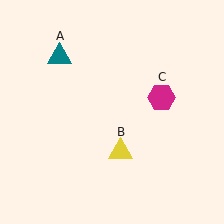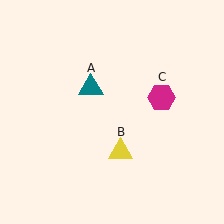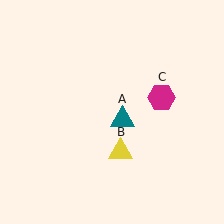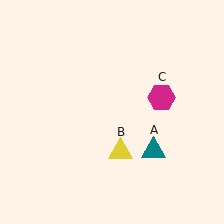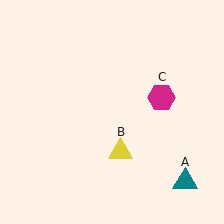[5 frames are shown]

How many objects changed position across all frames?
1 object changed position: teal triangle (object A).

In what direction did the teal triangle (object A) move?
The teal triangle (object A) moved down and to the right.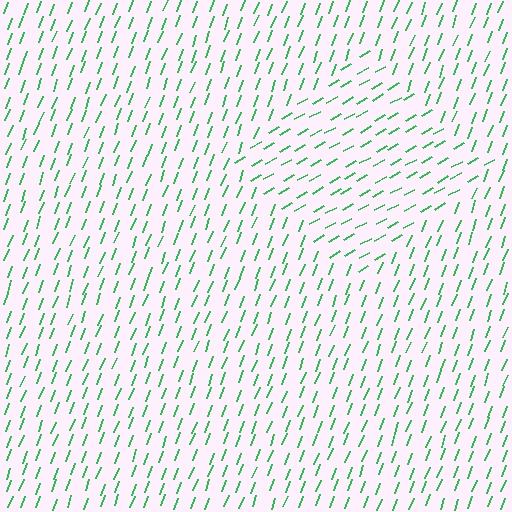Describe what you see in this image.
The image is filled with small green line segments. A diamond region in the image has lines oriented differently from the surrounding lines, creating a visible texture boundary.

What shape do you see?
I see a diamond.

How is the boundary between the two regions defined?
The boundary is defined purely by a change in line orientation (approximately 40 degrees difference). All lines are the same color and thickness.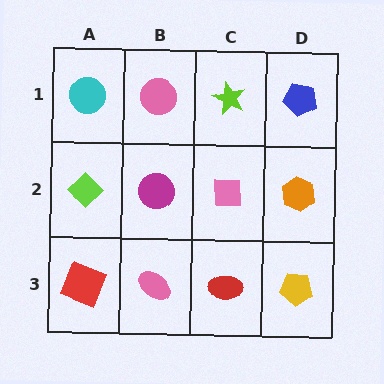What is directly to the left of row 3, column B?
A red square.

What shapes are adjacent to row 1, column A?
A lime diamond (row 2, column A), a pink circle (row 1, column B).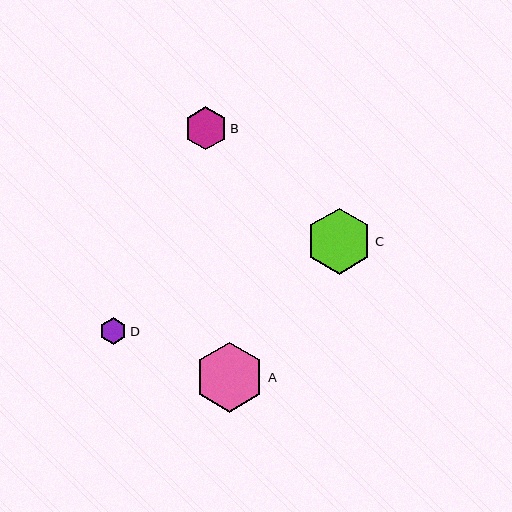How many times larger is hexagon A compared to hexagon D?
Hexagon A is approximately 2.6 times the size of hexagon D.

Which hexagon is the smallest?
Hexagon D is the smallest with a size of approximately 27 pixels.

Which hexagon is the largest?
Hexagon A is the largest with a size of approximately 70 pixels.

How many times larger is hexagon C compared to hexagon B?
Hexagon C is approximately 1.5 times the size of hexagon B.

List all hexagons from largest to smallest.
From largest to smallest: A, C, B, D.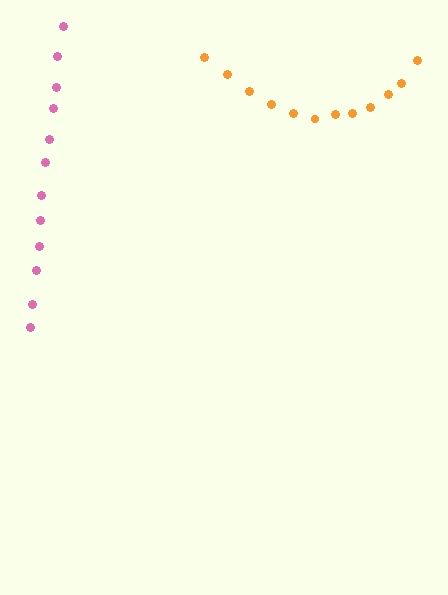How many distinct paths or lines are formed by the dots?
There are 2 distinct paths.